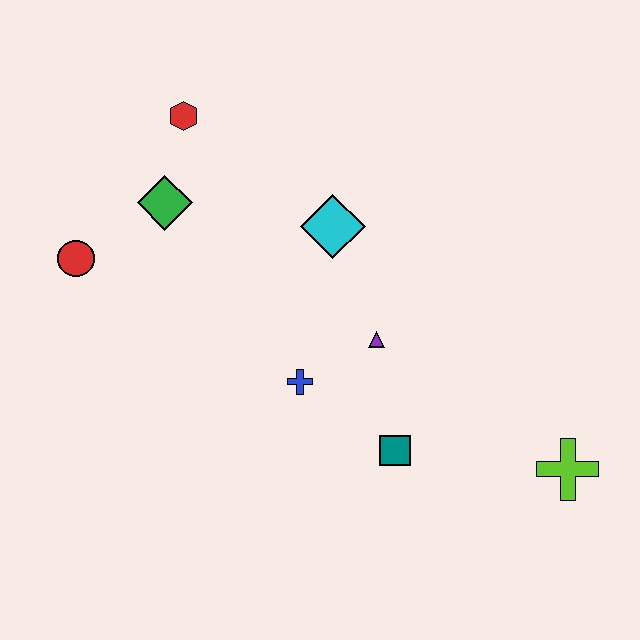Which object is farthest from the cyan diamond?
The lime cross is farthest from the cyan diamond.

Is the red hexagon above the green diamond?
Yes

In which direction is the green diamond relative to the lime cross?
The green diamond is to the left of the lime cross.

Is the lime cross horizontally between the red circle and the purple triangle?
No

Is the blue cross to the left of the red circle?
No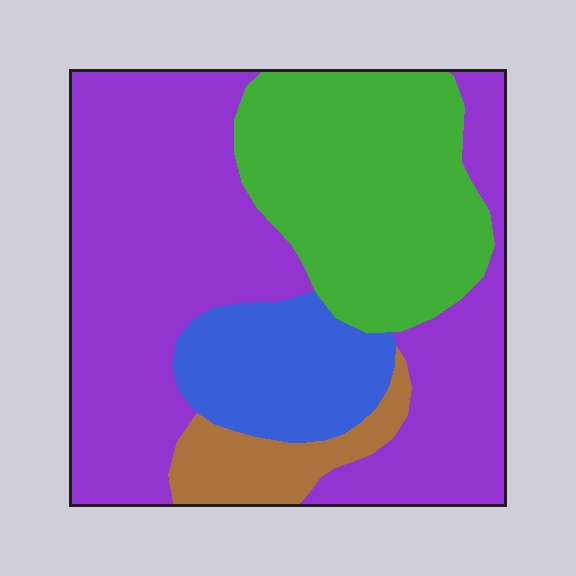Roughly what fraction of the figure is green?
Green takes up between a quarter and a half of the figure.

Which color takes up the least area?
Brown, at roughly 10%.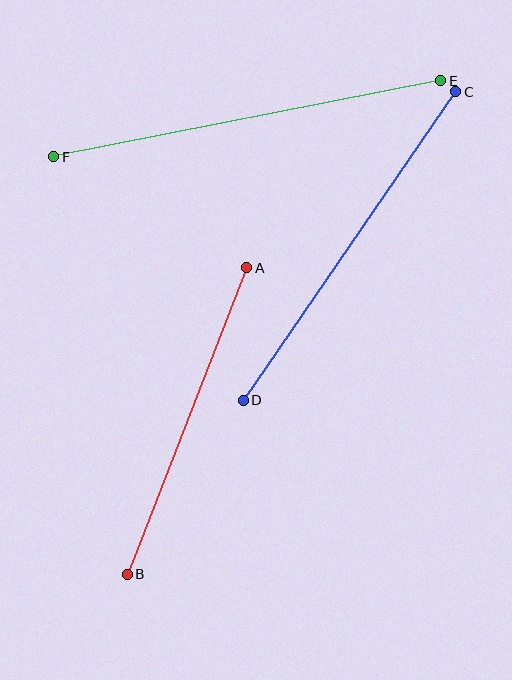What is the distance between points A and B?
The distance is approximately 329 pixels.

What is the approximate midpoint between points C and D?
The midpoint is at approximately (349, 246) pixels.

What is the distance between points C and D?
The distance is approximately 375 pixels.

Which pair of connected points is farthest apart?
Points E and F are farthest apart.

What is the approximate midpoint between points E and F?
The midpoint is at approximately (247, 119) pixels.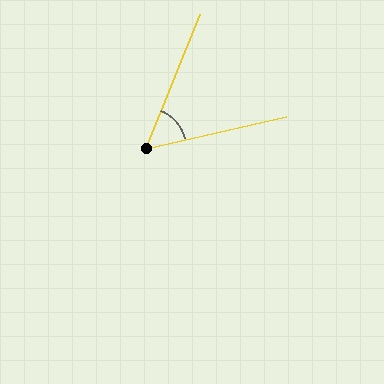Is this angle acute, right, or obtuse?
It is acute.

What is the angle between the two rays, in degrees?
Approximately 55 degrees.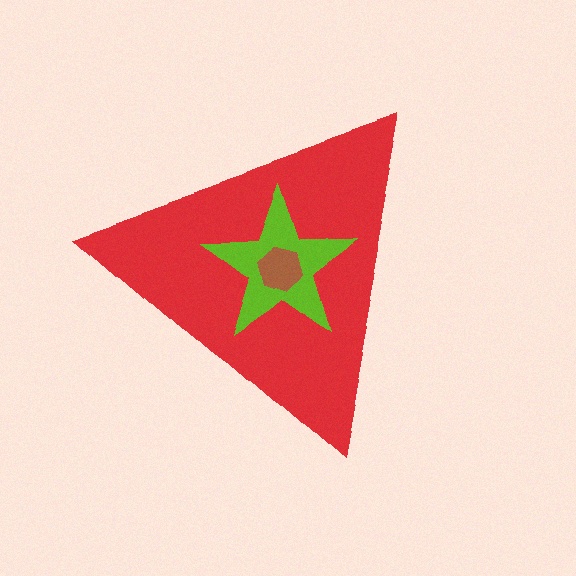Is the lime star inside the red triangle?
Yes.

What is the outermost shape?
The red triangle.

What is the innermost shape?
The brown hexagon.